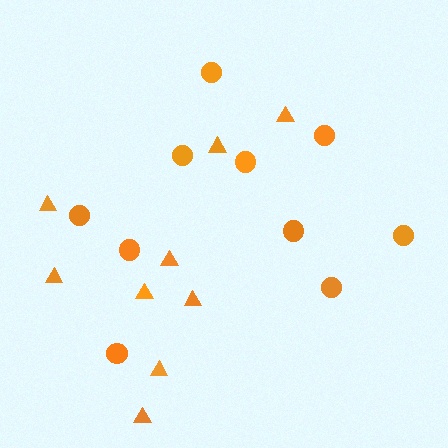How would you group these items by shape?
There are 2 groups: one group of circles (10) and one group of triangles (9).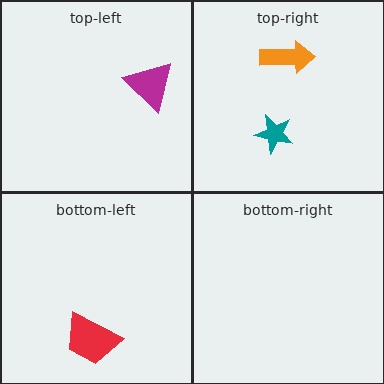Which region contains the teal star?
The top-right region.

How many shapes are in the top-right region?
2.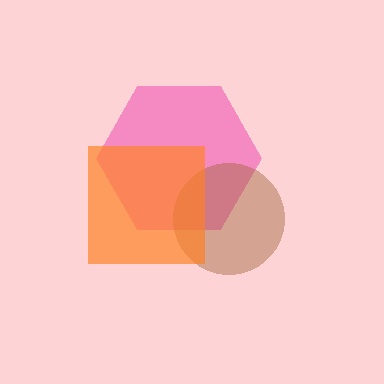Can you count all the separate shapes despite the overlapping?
Yes, there are 3 separate shapes.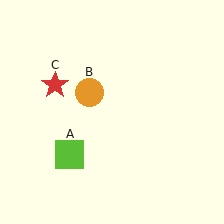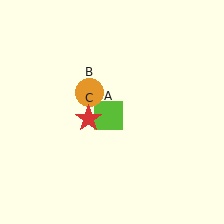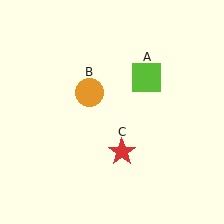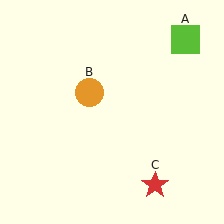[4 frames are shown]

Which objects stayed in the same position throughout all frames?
Orange circle (object B) remained stationary.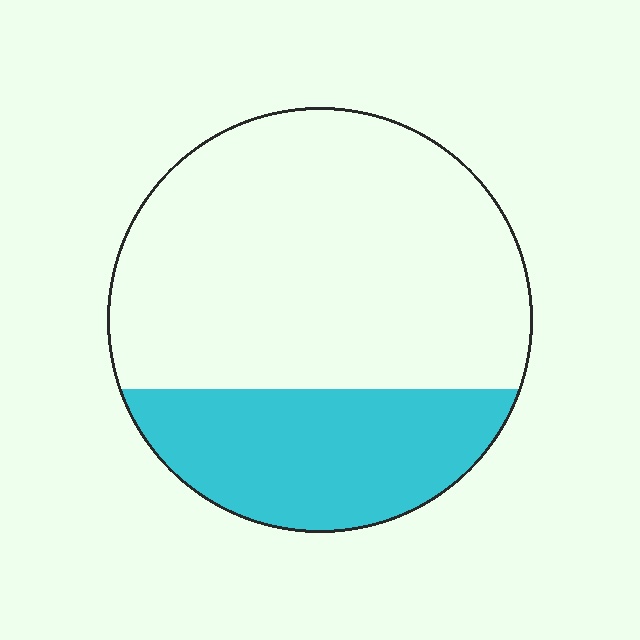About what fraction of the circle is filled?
About one third (1/3).